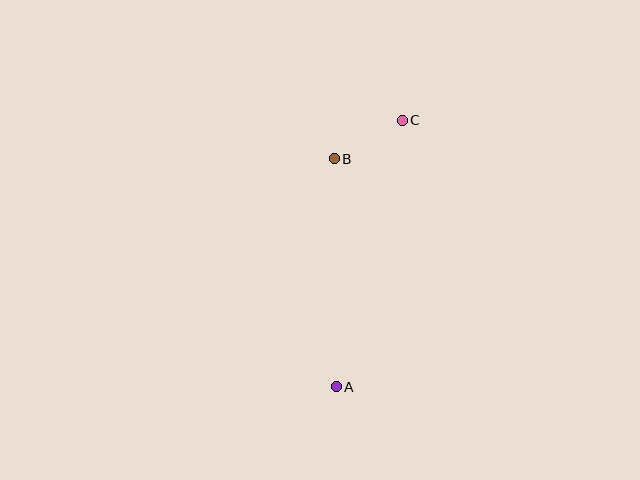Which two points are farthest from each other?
Points A and C are farthest from each other.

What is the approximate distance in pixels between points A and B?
The distance between A and B is approximately 228 pixels.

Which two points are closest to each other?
Points B and C are closest to each other.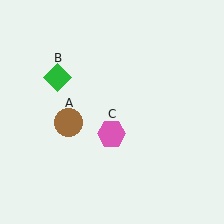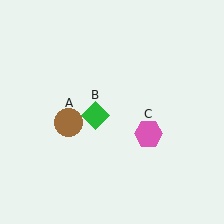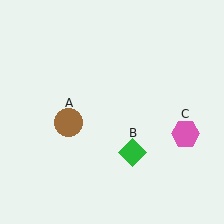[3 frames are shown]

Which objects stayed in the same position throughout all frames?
Brown circle (object A) remained stationary.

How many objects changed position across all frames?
2 objects changed position: green diamond (object B), pink hexagon (object C).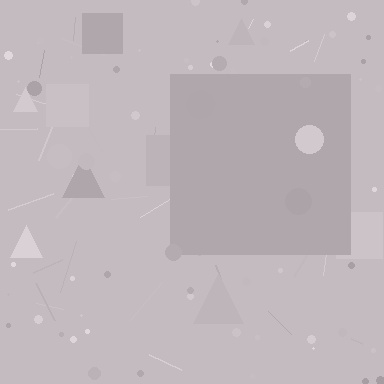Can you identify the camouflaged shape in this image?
The camouflaged shape is a square.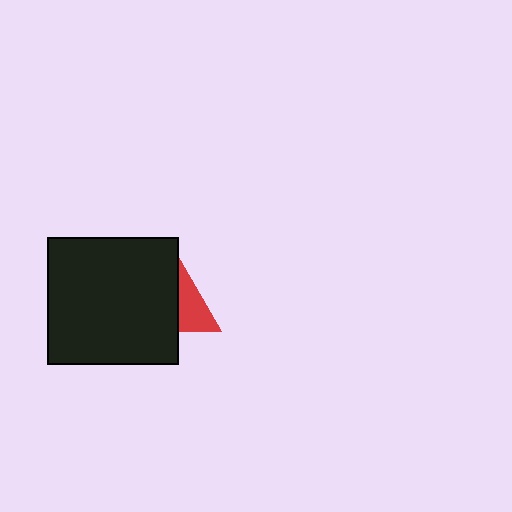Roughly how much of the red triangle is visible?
A small part of it is visible (roughly 33%).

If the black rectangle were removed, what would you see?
You would see the complete red triangle.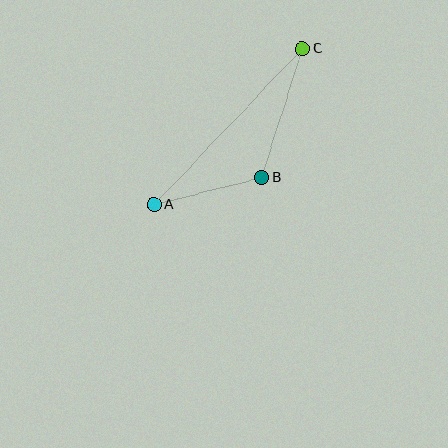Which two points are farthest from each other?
Points A and C are farthest from each other.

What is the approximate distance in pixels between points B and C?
The distance between B and C is approximately 135 pixels.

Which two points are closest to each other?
Points A and B are closest to each other.